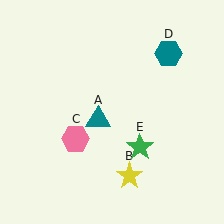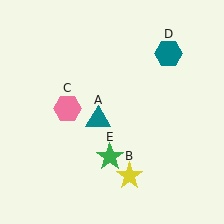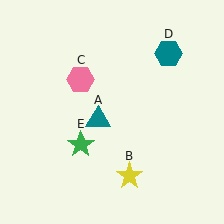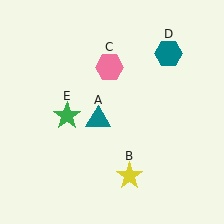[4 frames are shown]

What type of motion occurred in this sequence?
The pink hexagon (object C), green star (object E) rotated clockwise around the center of the scene.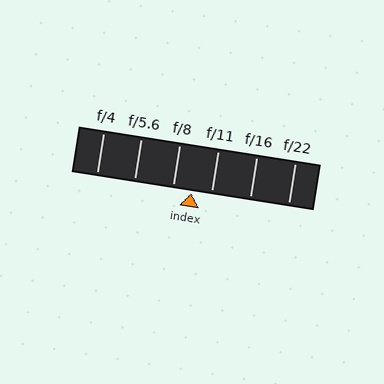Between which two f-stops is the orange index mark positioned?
The index mark is between f/8 and f/11.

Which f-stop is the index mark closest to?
The index mark is closest to f/8.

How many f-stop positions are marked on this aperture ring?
There are 6 f-stop positions marked.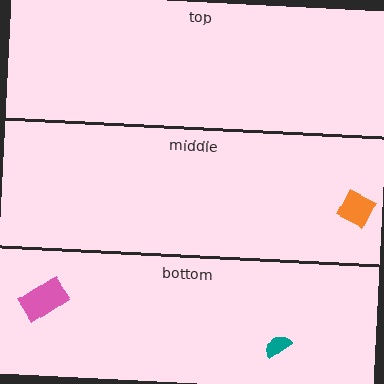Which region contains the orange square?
The middle region.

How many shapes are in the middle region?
1.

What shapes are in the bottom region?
The pink rectangle, the teal semicircle.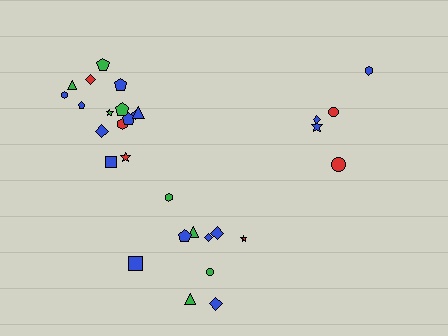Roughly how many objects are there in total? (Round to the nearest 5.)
Roughly 30 objects in total.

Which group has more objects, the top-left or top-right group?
The top-left group.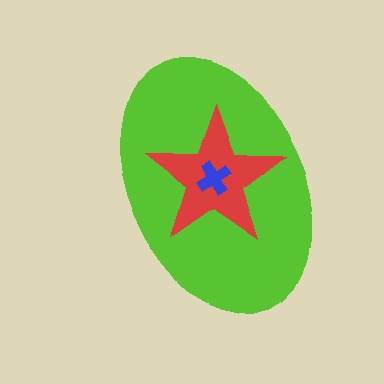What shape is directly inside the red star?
The blue cross.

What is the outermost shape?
The lime ellipse.